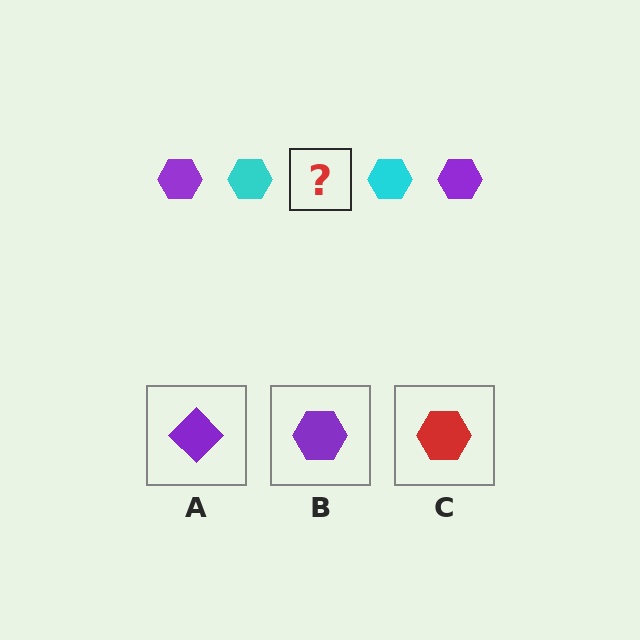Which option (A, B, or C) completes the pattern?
B.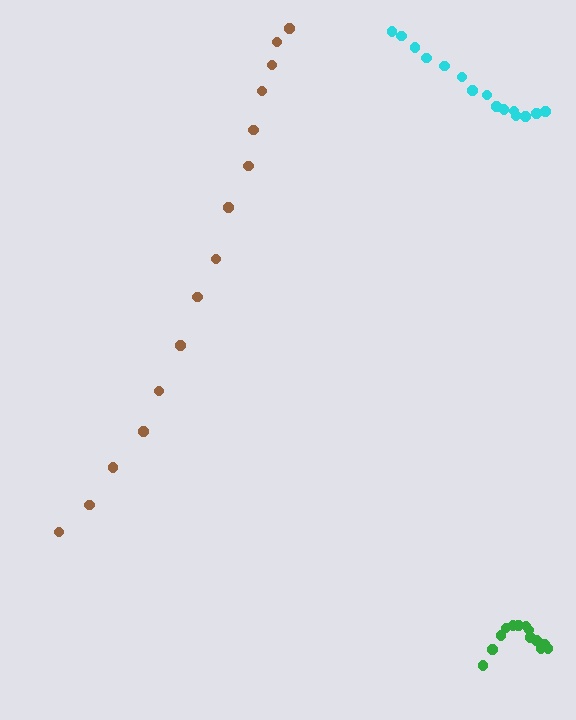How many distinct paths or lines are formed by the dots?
There are 3 distinct paths.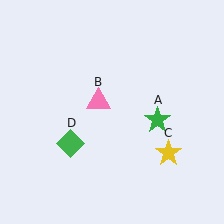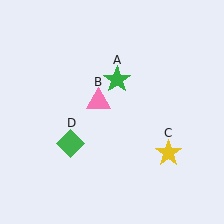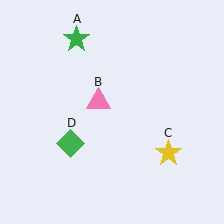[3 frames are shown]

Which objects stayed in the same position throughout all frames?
Pink triangle (object B) and yellow star (object C) and green diamond (object D) remained stationary.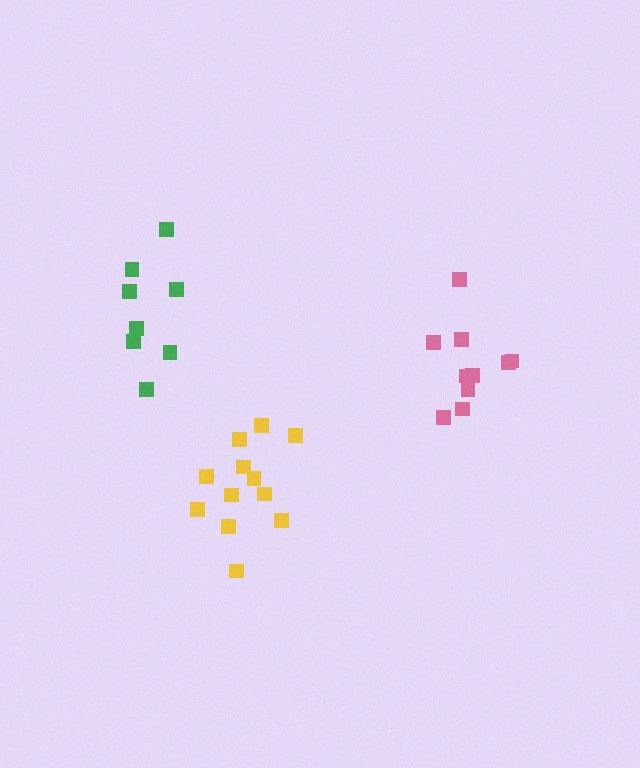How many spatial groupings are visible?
There are 3 spatial groupings.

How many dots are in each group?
Group 1: 12 dots, Group 2: 11 dots, Group 3: 8 dots (31 total).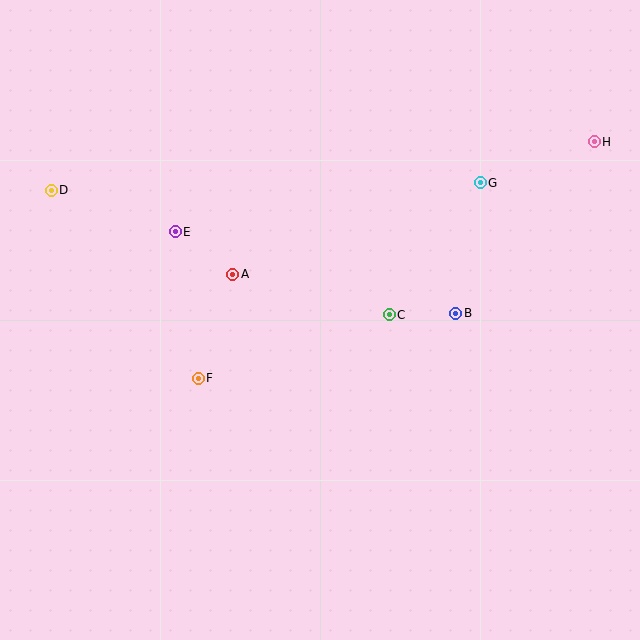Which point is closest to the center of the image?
Point C at (389, 315) is closest to the center.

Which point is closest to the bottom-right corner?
Point B is closest to the bottom-right corner.